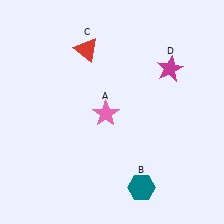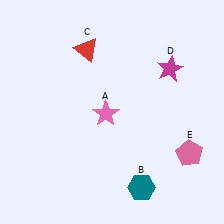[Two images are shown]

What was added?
A pink pentagon (E) was added in Image 2.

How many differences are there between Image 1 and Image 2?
There is 1 difference between the two images.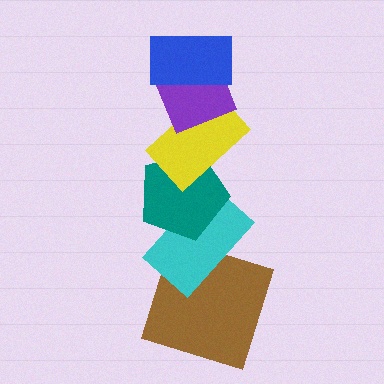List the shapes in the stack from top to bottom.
From top to bottom: the blue rectangle, the purple diamond, the yellow rectangle, the teal pentagon, the cyan rectangle, the brown square.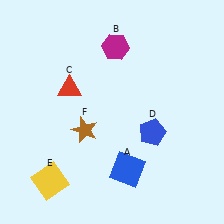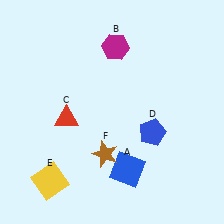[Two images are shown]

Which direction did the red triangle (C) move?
The red triangle (C) moved down.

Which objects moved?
The objects that moved are: the red triangle (C), the brown star (F).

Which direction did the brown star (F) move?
The brown star (F) moved down.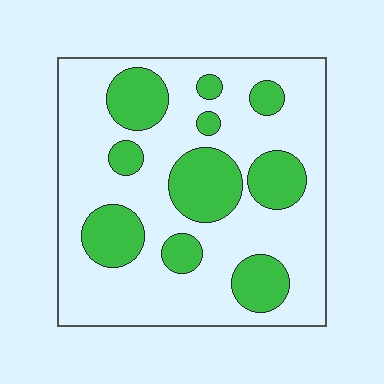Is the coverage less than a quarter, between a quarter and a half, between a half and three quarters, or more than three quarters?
Between a quarter and a half.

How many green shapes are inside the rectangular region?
10.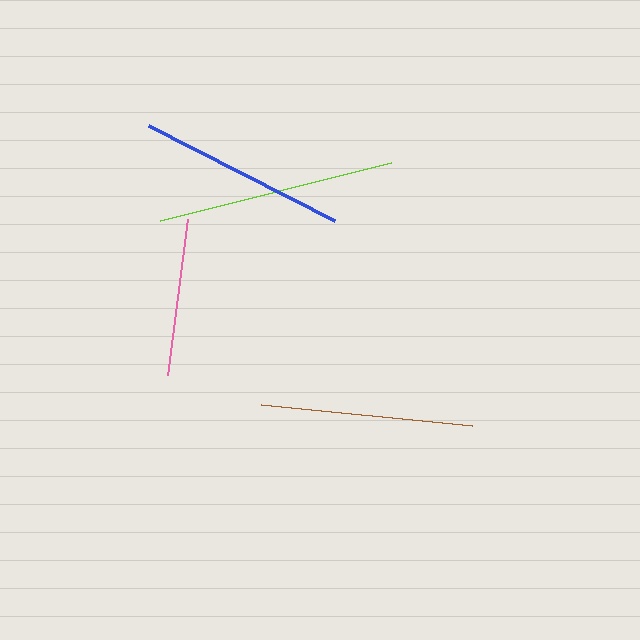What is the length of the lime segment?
The lime segment is approximately 238 pixels long.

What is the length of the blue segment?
The blue segment is approximately 209 pixels long.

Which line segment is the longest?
The lime line is the longest at approximately 238 pixels.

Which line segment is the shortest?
The pink line is the shortest at approximately 157 pixels.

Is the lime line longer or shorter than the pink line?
The lime line is longer than the pink line.